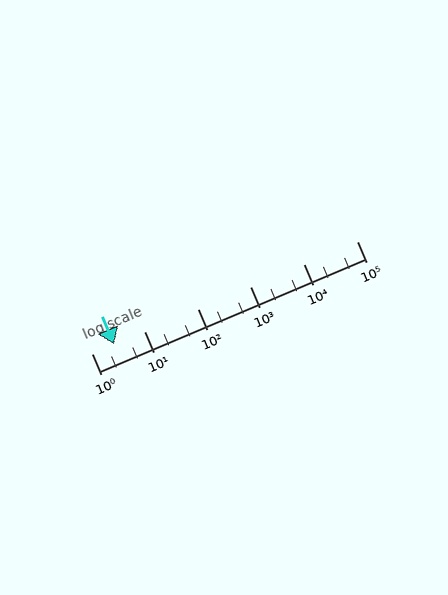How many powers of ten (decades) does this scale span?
The scale spans 5 decades, from 1 to 100000.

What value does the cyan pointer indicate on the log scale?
The pointer indicates approximately 2.7.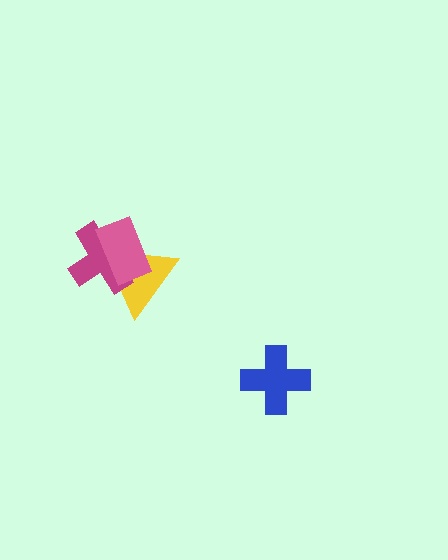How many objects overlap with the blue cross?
0 objects overlap with the blue cross.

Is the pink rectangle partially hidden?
No, no other shape covers it.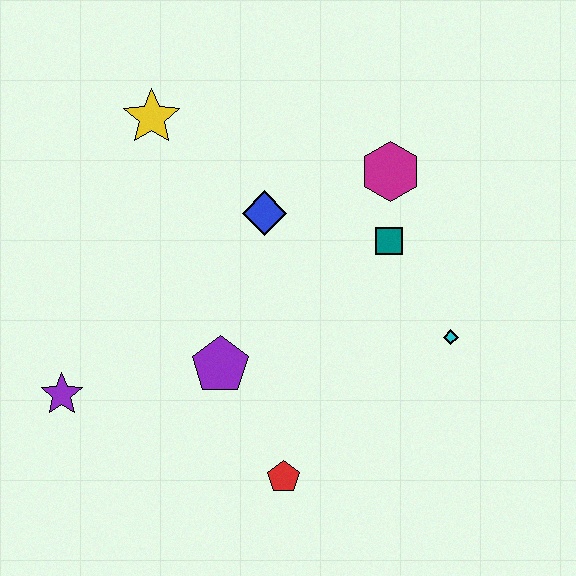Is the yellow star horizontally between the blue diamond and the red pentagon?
No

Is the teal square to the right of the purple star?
Yes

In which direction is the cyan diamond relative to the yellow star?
The cyan diamond is to the right of the yellow star.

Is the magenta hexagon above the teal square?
Yes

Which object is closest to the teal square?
The magenta hexagon is closest to the teal square.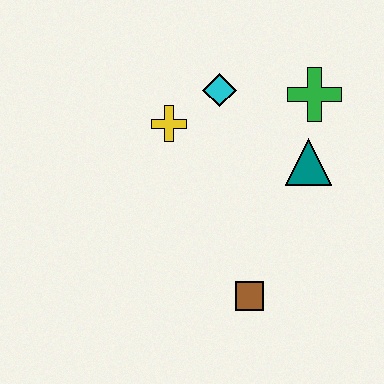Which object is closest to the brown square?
The teal triangle is closest to the brown square.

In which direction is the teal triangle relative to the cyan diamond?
The teal triangle is to the right of the cyan diamond.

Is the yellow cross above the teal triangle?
Yes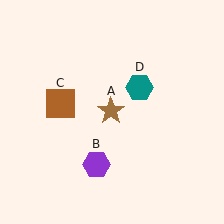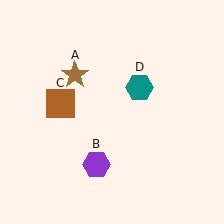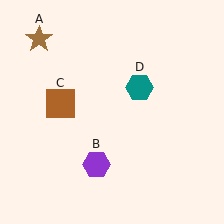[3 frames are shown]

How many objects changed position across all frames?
1 object changed position: brown star (object A).